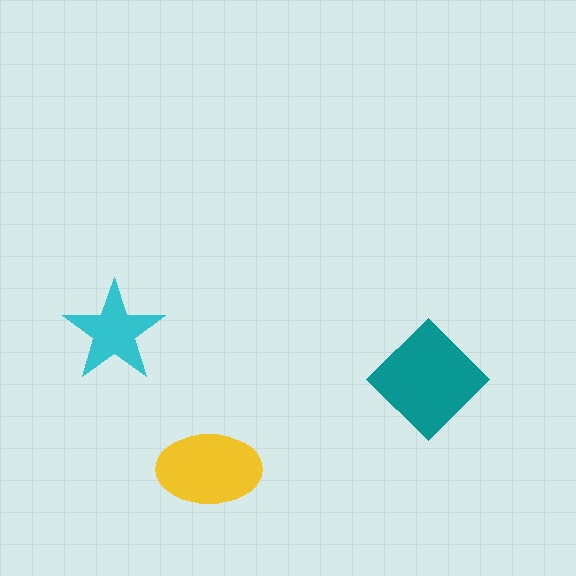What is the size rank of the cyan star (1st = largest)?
3rd.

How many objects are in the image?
There are 3 objects in the image.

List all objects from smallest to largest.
The cyan star, the yellow ellipse, the teal diamond.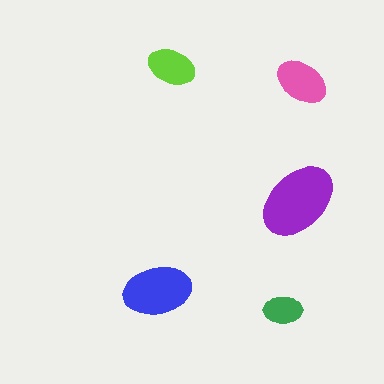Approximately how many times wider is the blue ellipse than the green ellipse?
About 1.5 times wider.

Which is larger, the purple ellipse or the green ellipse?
The purple one.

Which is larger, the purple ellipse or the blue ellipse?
The purple one.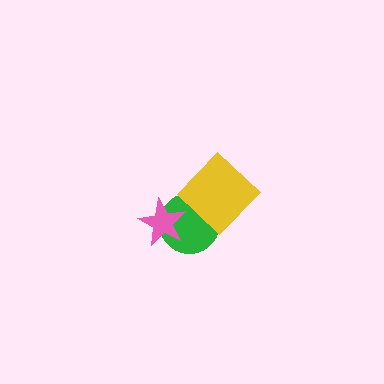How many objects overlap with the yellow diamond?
1 object overlaps with the yellow diamond.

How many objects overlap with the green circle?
2 objects overlap with the green circle.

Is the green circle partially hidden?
Yes, it is partially covered by another shape.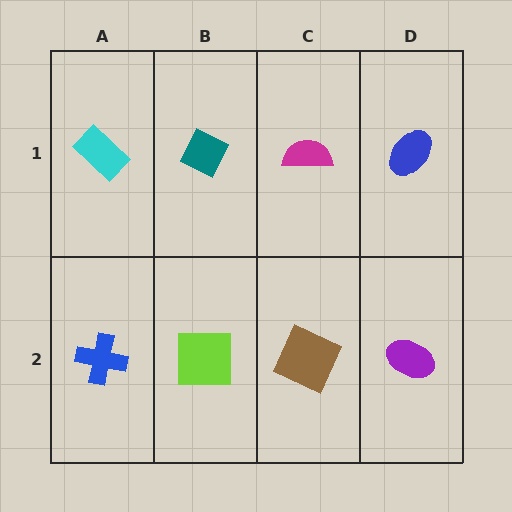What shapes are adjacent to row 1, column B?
A lime square (row 2, column B), a cyan rectangle (row 1, column A), a magenta semicircle (row 1, column C).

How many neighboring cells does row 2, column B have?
3.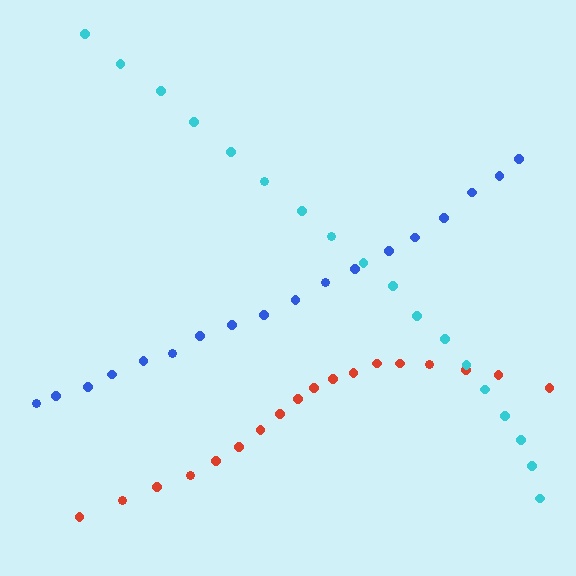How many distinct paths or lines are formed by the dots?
There are 3 distinct paths.